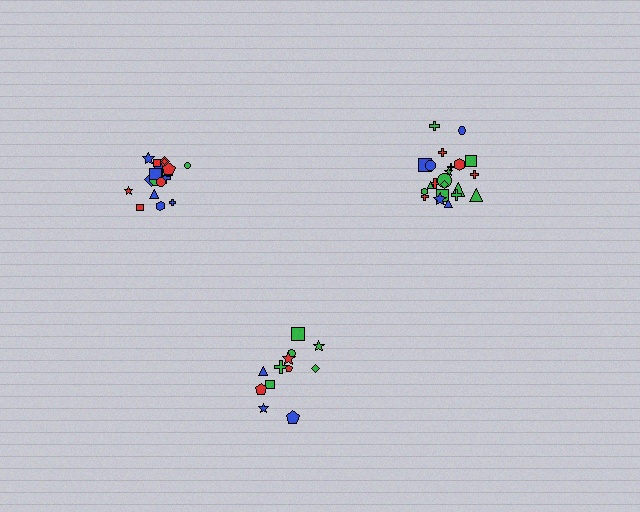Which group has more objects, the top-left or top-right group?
The top-right group.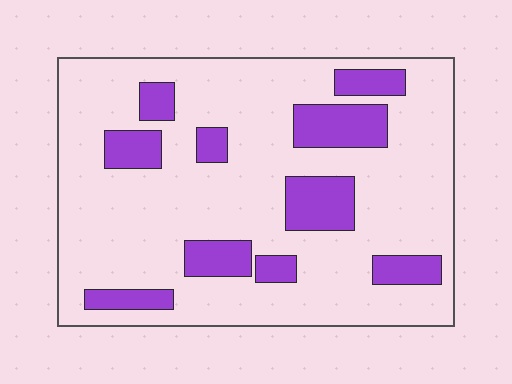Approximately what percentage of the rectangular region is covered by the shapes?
Approximately 20%.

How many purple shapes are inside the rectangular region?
10.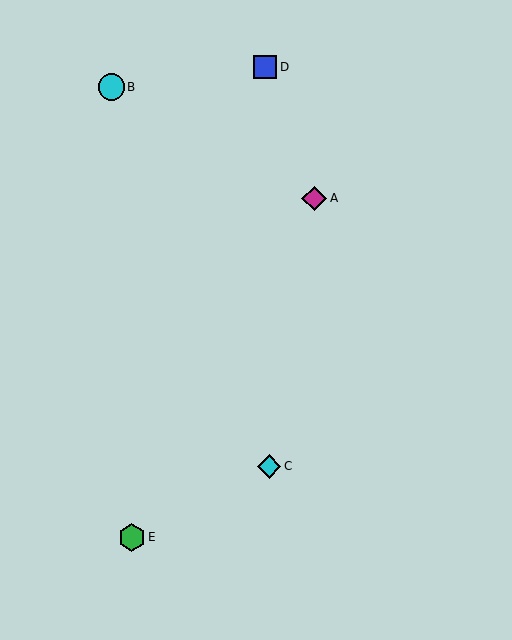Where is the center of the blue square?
The center of the blue square is at (265, 67).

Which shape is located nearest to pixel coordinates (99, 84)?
The cyan circle (labeled B) at (111, 87) is nearest to that location.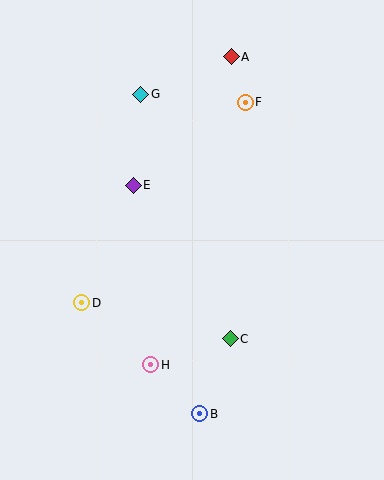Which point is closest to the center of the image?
Point E at (133, 185) is closest to the center.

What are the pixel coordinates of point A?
Point A is at (231, 57).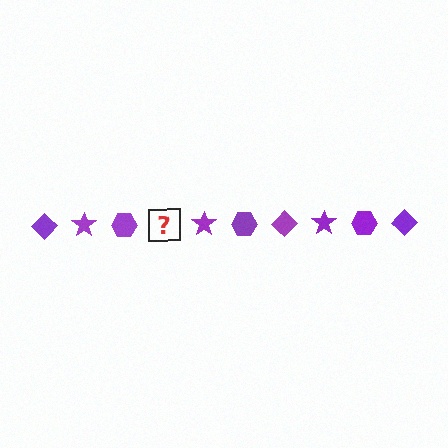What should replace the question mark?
The question mark should be replaced with a purple diamond.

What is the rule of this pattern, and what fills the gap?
The rule is that the pattern cycles through diamond, star, hexagon shapes in purple. The gap should be filled with a purple diamond.